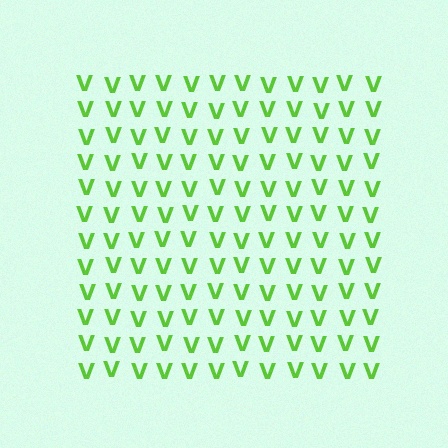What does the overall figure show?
The overall figure shows a square.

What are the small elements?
The small elements are letter V's.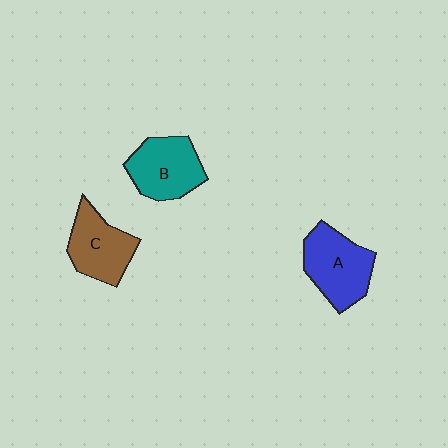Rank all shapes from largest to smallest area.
From largest to smallest: A (blue), B (teal), C (brown).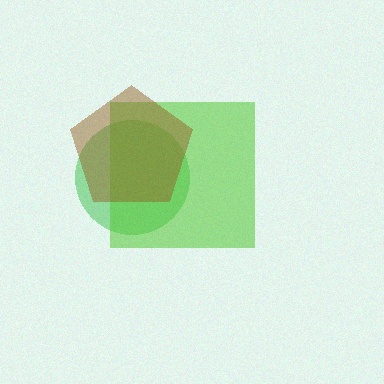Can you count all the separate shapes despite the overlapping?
Yes, there are 3 separate shapes.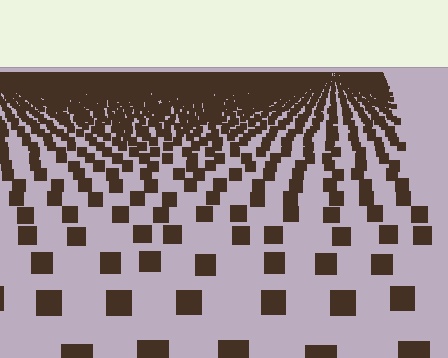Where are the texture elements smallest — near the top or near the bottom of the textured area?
Near the top.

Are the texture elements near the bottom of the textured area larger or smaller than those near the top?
Larger. Near the bottom, elements are closer to the viewer and appear at a bigger on-screen size.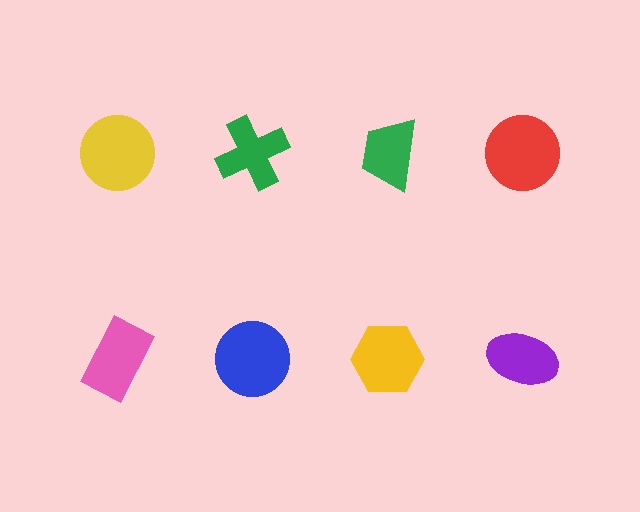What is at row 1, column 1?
A yellow circle.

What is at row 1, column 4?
A red circle.